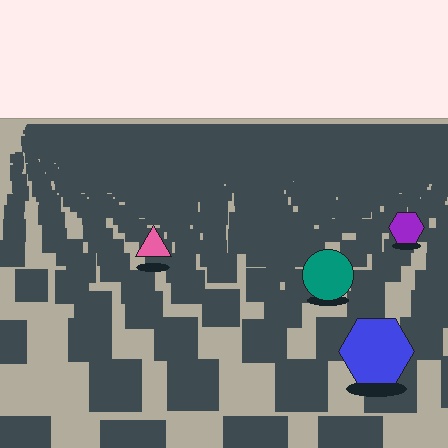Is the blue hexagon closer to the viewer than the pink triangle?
Yes. The blue hexagon is closer — you can tell from the texture gradient: the ground texture is coarser near it.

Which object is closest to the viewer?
The blue hexagon is closest. The texture marks near it are larger and more spread out.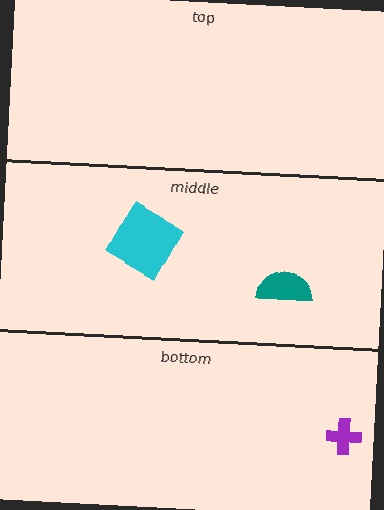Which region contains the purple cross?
The bottom region.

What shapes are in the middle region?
The cyan square, the teal semicircle.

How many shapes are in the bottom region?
1.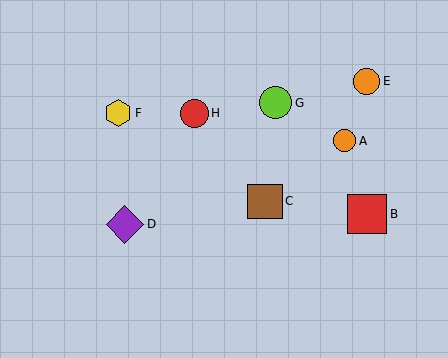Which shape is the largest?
The red square (labeled B) is the largest.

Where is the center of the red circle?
The center of the red circle is at (194, 113).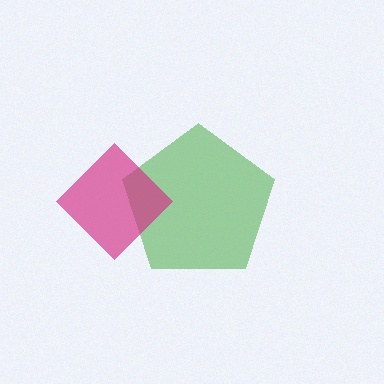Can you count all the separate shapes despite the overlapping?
Yes, there are 2 separate shapes.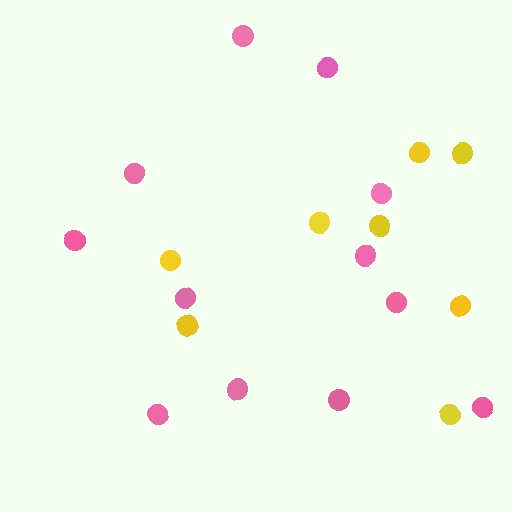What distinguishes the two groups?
There are 2 groups: one group of pink circles (12) and one group of yellow circles (8).